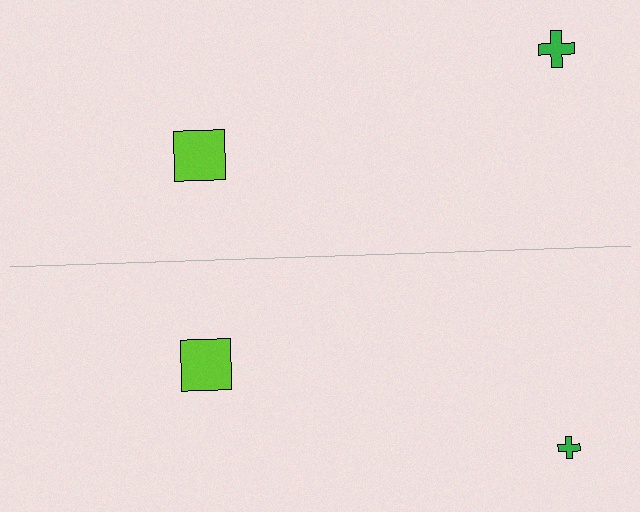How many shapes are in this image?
There are 4 shapes in this image.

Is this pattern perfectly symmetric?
No, the pattern is not perfectly symmetric. The green cross on the bottom side has a different size than its mirror counterpart.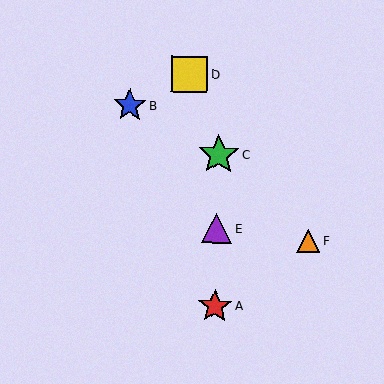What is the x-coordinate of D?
Object D is at x≈189.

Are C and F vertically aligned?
No, C is at x≈219 and F is at x≈308.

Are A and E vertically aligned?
Yes, both are at x≈215.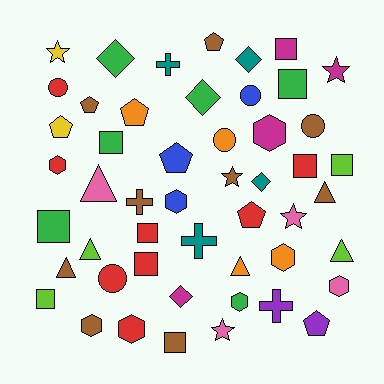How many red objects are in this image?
There are 8 red objects.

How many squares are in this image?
There are 10 squares.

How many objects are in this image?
There are 50 objects.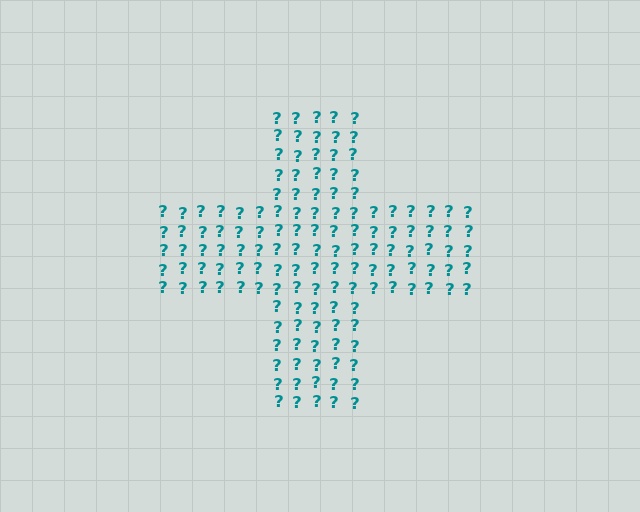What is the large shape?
The large shape is a cross.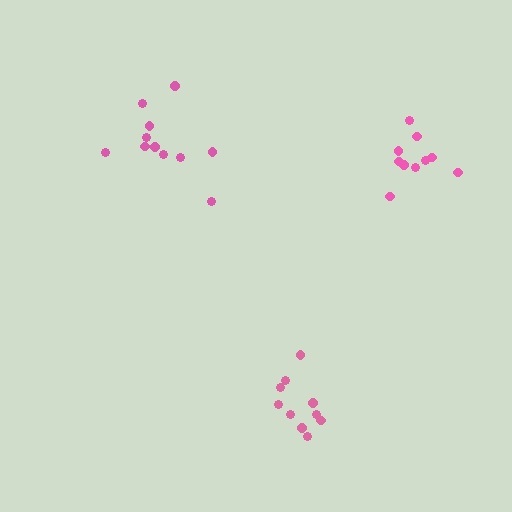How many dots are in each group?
Group 1: 10 dots, Group 2: 10 dots, Group 3: 11 dots (31 total).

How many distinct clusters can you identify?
There are 3 distinct clusters.